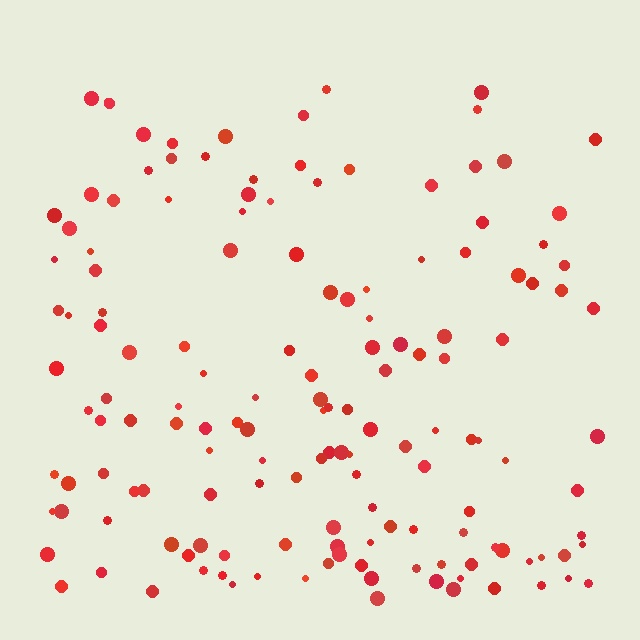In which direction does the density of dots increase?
From top to bottom, with the bottom side densest.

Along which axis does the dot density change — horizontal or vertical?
Vertical.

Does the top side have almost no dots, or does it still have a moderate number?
Still a moderate number, just noticeably fewer than the bottom.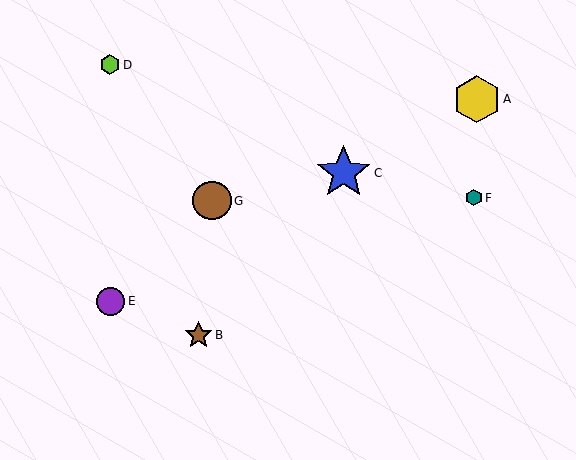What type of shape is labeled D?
Shape D is a lime hexagon.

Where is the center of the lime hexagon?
The center of the lime hexagon is at (110, 65).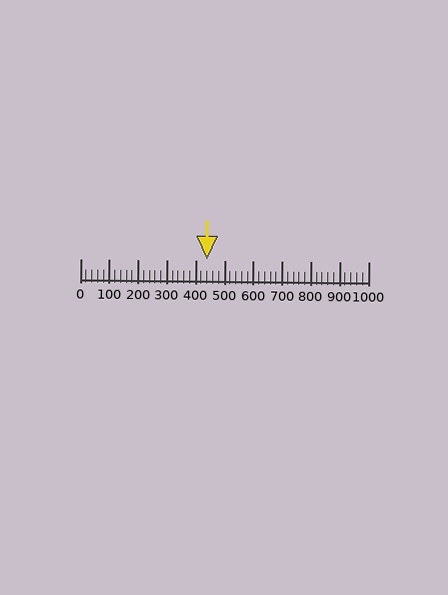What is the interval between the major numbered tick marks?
The major tick marks are spaced 100 units apart.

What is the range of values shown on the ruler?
The ruler shows values from 0 to 1000.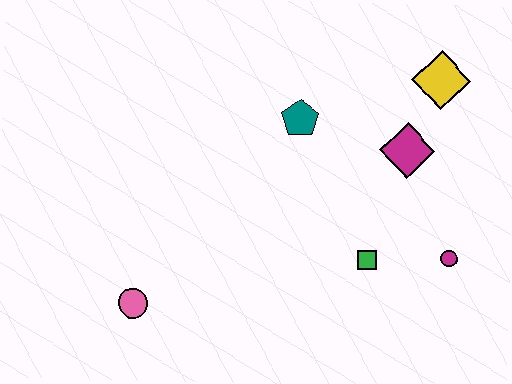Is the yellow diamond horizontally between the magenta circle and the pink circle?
Yes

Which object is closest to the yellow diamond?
The magenta diamond is closest to the yellow diamond.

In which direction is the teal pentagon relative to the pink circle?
The teal pentagon is above the pink circle.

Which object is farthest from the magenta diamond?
The pink circle is farthest from the magenta diamond.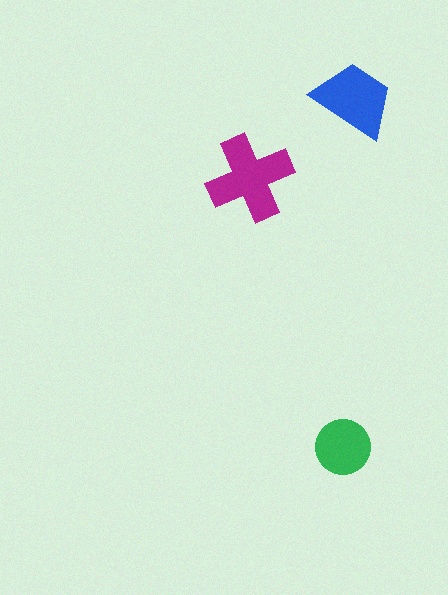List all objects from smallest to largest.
The green circle, the blue trapezoid, the magenta cross.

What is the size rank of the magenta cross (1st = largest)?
1st.